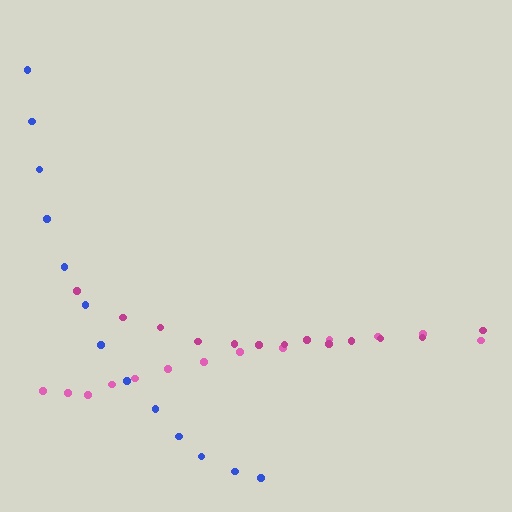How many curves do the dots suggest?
There are 3 distinct paths.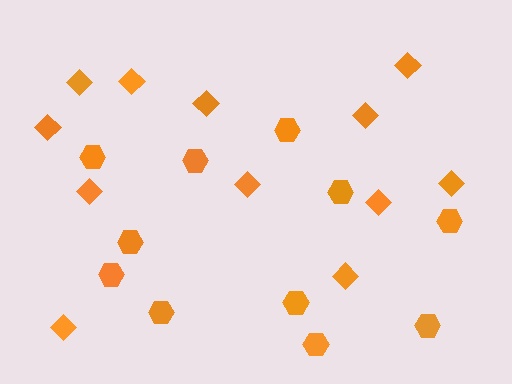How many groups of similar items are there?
There are 2 groups: one group of hexagons (11) and one group of diamonds (12).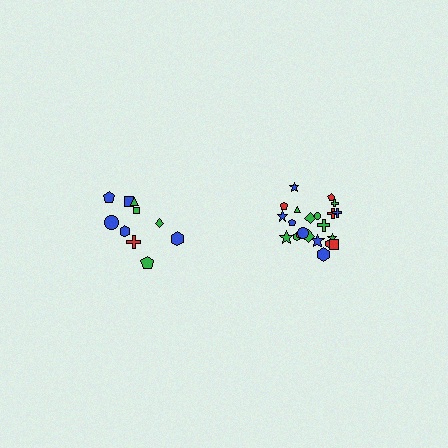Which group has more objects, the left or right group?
The right group.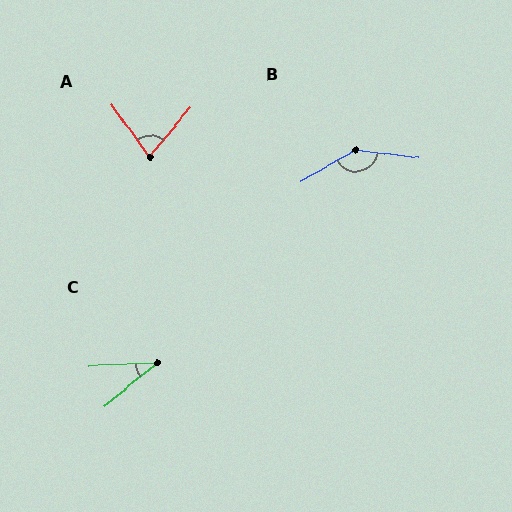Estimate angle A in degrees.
Approximately 75 degrees.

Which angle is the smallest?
C, at approximately 37 degrees.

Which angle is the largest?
B, at approximately 143 degrees.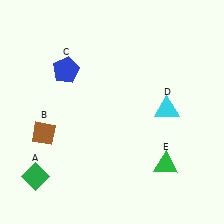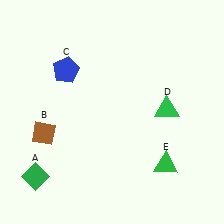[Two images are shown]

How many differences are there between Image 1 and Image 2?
There is 1 difference between the two images.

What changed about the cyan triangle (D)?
In Image 1, D is cyan. In Image 2, it changed to green.